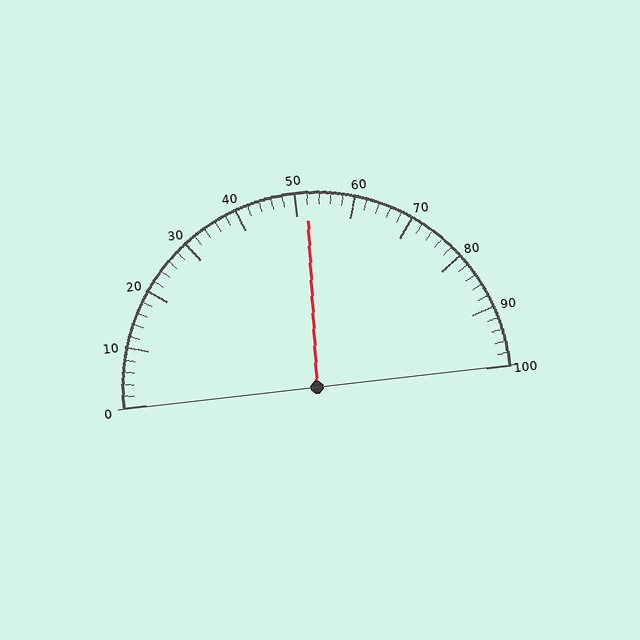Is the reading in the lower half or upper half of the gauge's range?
The reading is in the upper half of the range (0 to 100).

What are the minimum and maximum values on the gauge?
The gauge ranges from 0 to 100.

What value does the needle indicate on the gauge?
The needle indicates approximately 52.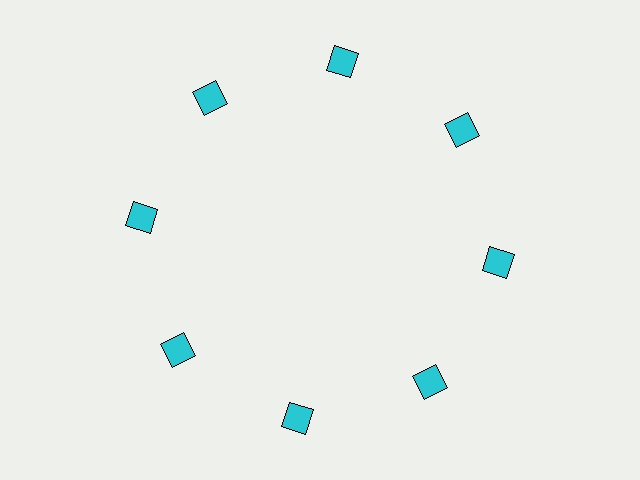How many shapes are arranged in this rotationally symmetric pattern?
There are 8 shapes, arranged in 8 groups of 1.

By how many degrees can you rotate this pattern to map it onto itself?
The pattern maps onto itself every 45 degrees of rotation.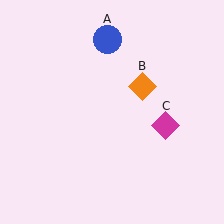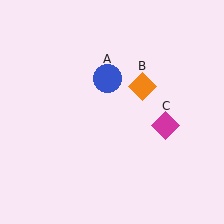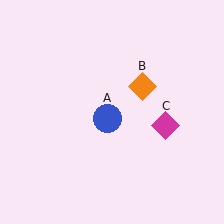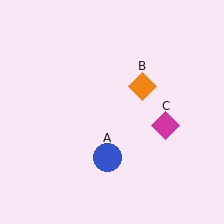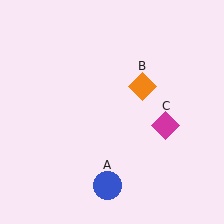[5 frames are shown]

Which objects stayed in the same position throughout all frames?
Orange diamond (object B) and magenta diamond (object C) remained stationary.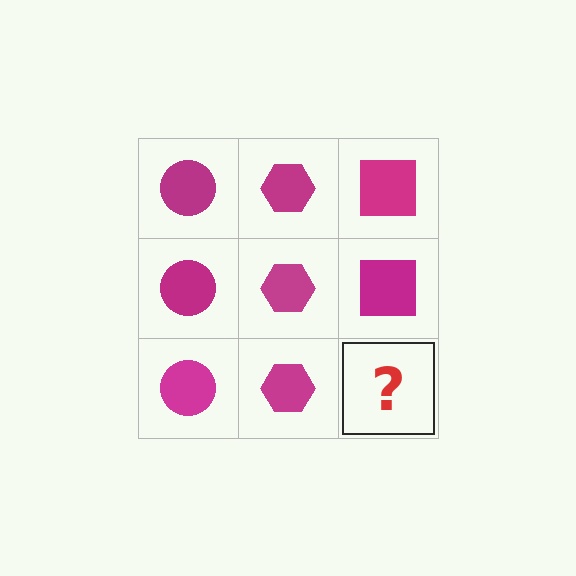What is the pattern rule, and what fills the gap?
The rule is that each column has a consistent shape. The gap should be filled with a magenta square.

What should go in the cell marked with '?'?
The missing cell should contain a magenta square.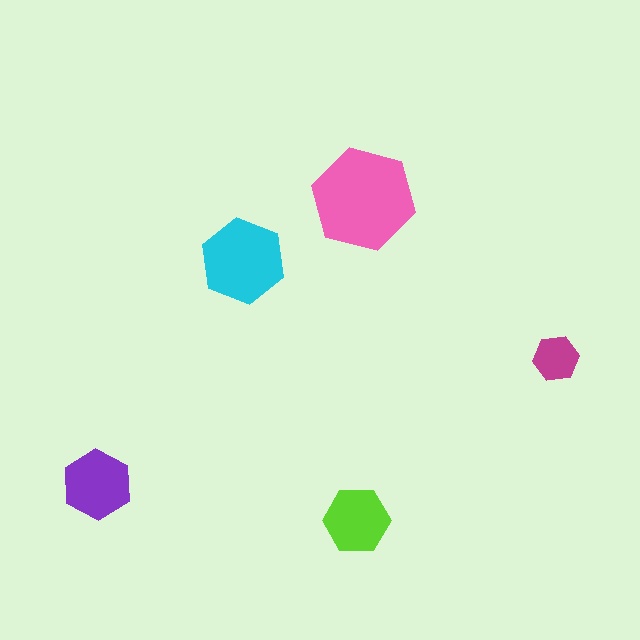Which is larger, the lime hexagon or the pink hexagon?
The pink one.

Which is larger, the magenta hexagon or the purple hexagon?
The purple one.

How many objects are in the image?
There are 5 objects in the image.